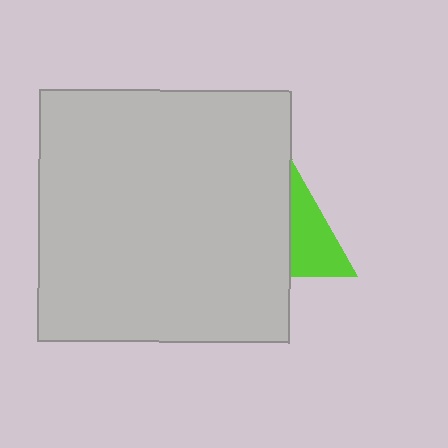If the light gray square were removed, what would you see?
You would see the complete lime triangle.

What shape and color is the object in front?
The object in front is a light gray square.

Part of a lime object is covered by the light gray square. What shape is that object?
It is a triangle.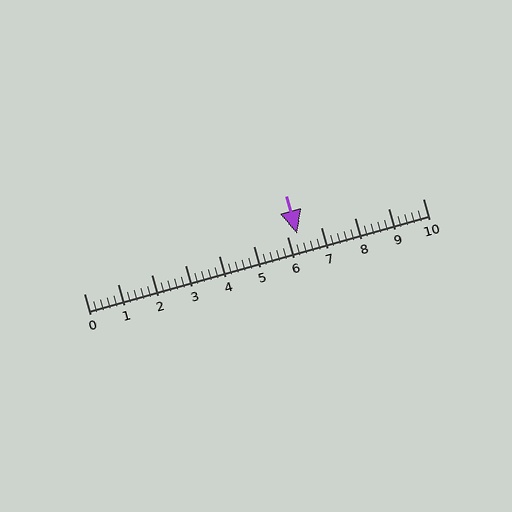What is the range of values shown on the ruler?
The ruler shows values from 0 to 10.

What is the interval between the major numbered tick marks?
The major tick marks are spaced 1 units apart.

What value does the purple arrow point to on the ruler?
The purple arrow points to approximately 6.3.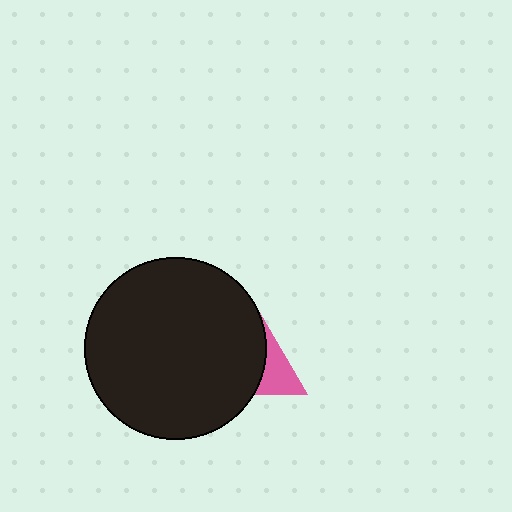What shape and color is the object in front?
The object in front is a black circle.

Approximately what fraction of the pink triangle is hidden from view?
Roughly 58% of the pink triangle is hidden behind the black circle.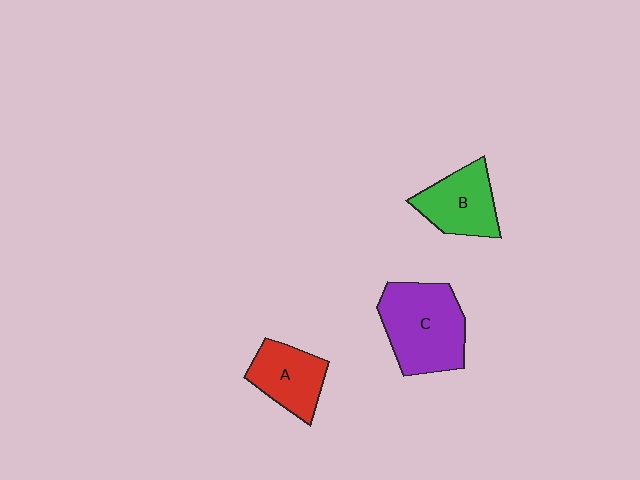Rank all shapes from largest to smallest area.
From largest to smallest: C (purple), B (green), A (red).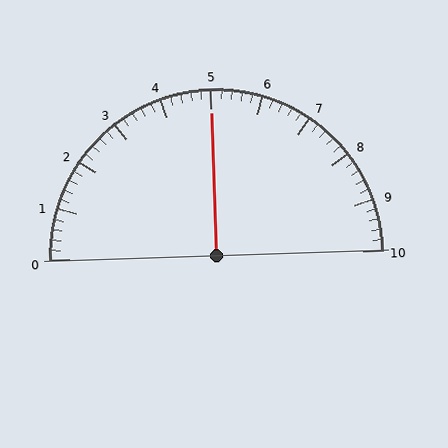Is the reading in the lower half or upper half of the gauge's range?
The reading is in the upper half of the range (0 to 10).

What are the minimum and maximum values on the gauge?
The gauge ranges from 0 to 10.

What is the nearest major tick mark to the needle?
The nearest major tick mark is 5.